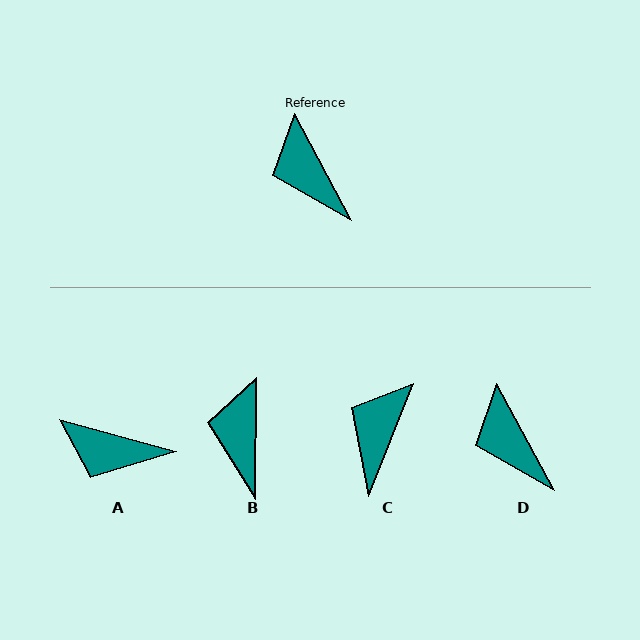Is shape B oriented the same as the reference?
No, it is off by about 28 degrees.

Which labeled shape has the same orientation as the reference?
D.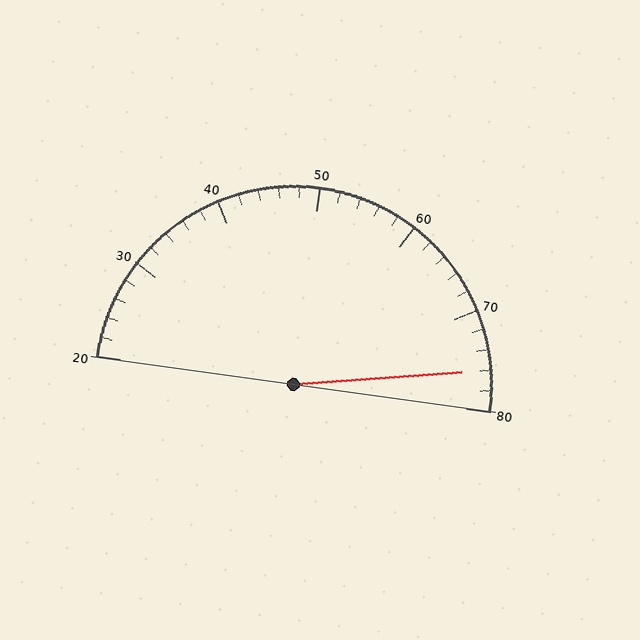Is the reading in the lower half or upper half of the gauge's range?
The reading is in the upper half of the range (20 to 80).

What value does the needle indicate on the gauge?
The needle indicates approximately 76.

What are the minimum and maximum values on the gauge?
The gauge ranges from 20 to 80.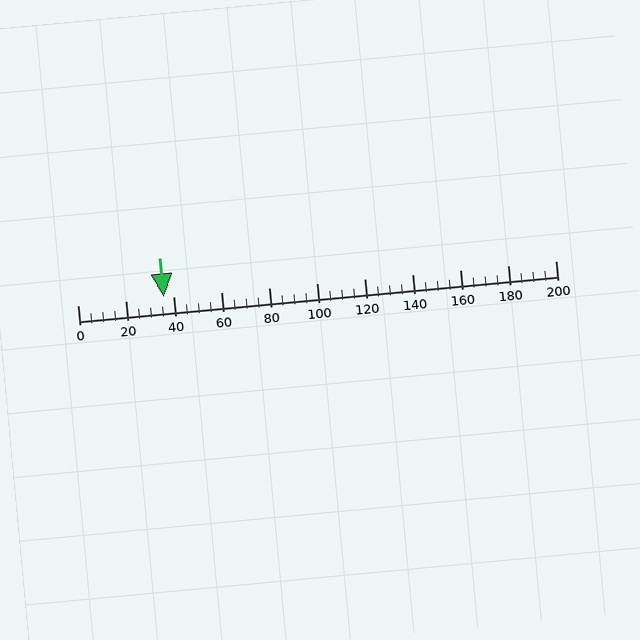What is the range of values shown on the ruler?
The ruler shows values from 0 to 200.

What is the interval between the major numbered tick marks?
The major tick marks are spaced 20 units apart.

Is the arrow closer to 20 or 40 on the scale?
The arrow is closer to 40.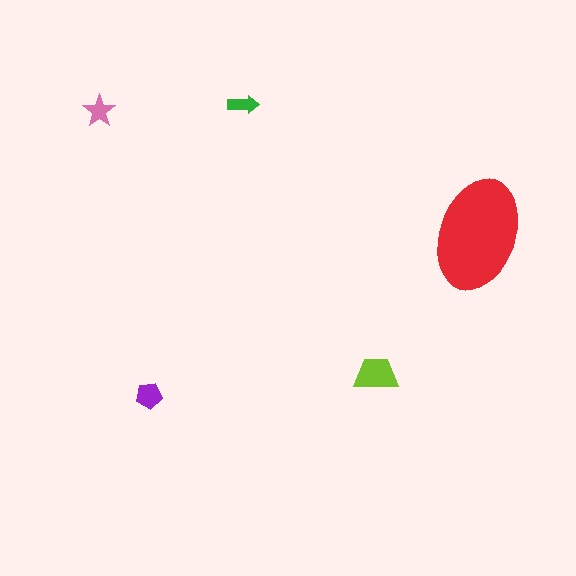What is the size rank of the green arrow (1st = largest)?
5th.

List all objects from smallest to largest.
The green arrow, the pink star, the purple pentagon, the lime trapezoid, the red ellipse.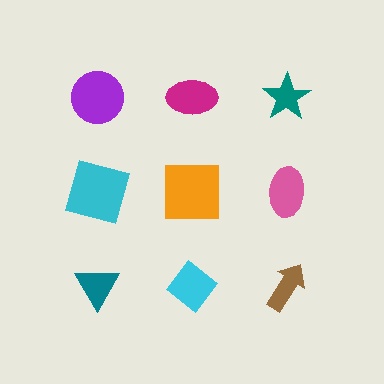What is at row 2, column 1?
A cyan square.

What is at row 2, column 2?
An orange square.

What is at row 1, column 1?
A purple circle.